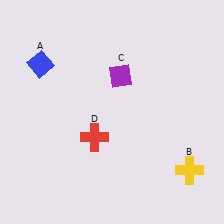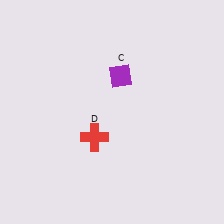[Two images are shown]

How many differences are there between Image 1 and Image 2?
There are 2 differences between the two images.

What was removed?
The blue diamond (A), the yellow cross (B) were removed in Image 2.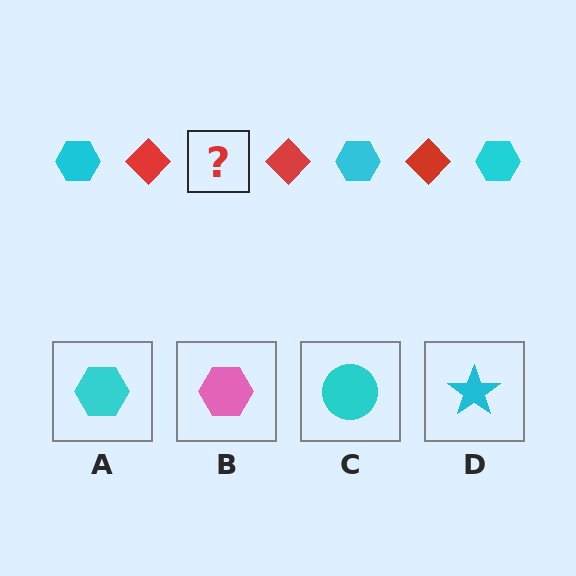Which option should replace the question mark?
Option A.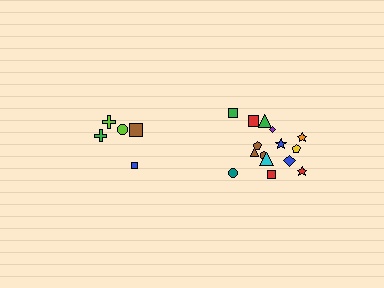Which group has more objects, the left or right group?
The right group.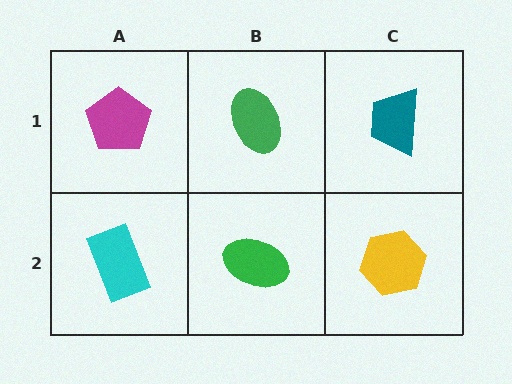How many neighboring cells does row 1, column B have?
3.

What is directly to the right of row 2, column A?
A green ellipse.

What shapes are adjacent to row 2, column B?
A green ellipse (row 1, column B), a cyan rectangle (row 2, column A), a yellow hexagon (row 2, column C).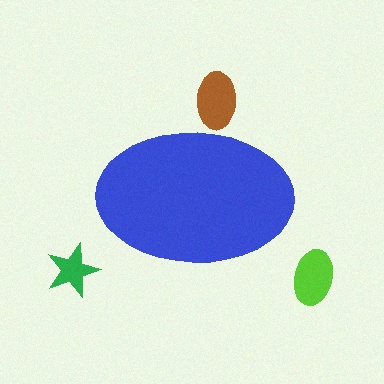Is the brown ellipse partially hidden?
Yes, the brown ellipse is partially hidden behind the blue ellipse.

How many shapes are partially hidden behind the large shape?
1 shape is partially hidden.